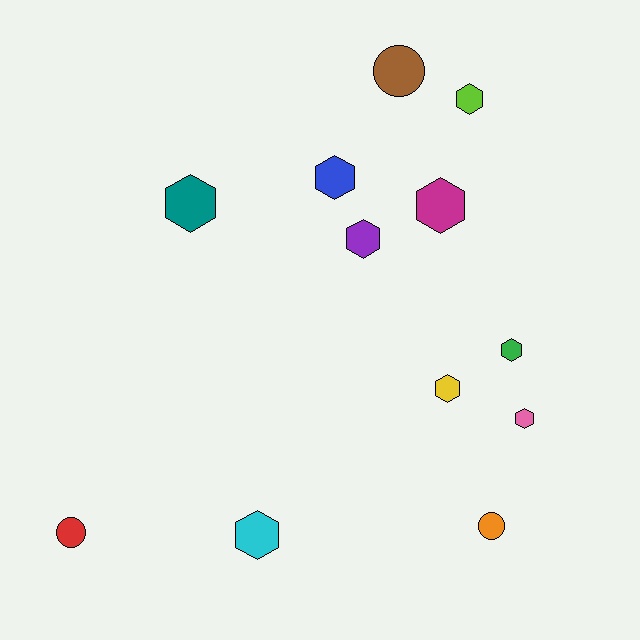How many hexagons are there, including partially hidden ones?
There are 9 hexagons.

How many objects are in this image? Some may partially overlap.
There are 12 objects.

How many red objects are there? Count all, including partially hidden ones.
There is 1 red object.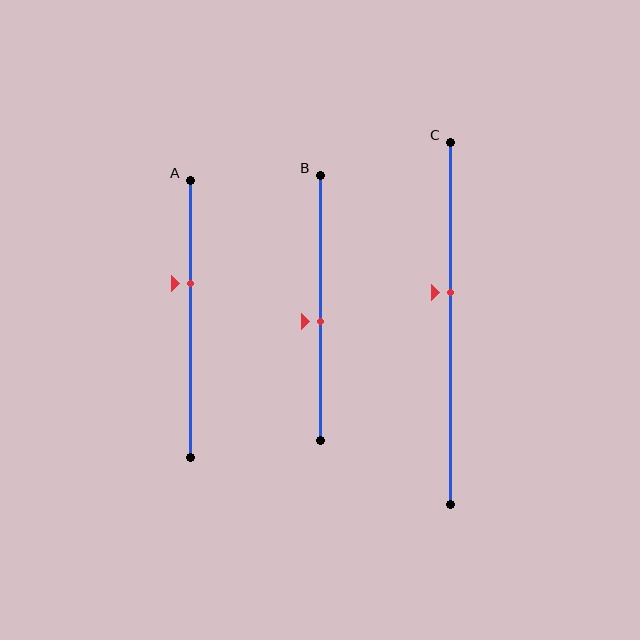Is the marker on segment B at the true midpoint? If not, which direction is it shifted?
No, the marker on segment B is shifted downward by about 5% of the segment length.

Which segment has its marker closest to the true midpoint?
Segment B has its marker closest to the true midpoint.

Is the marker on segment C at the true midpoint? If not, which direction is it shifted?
No, the marker on segment C is shifted upward by about 9% of the segment length.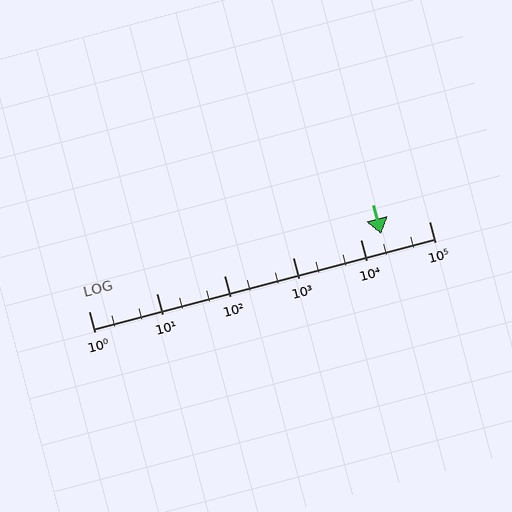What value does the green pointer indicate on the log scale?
The pointer indicates approximately 20000.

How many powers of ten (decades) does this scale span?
The scale spans 5 decades, from 1 to 100000.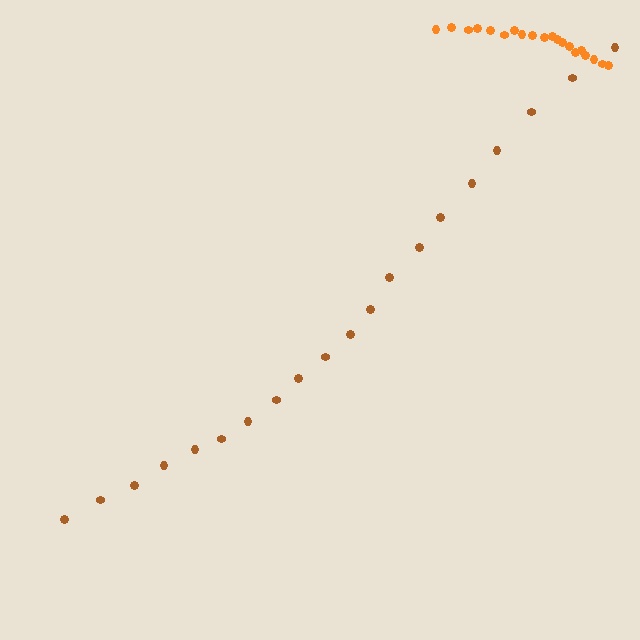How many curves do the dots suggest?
There are 2 distinct paths.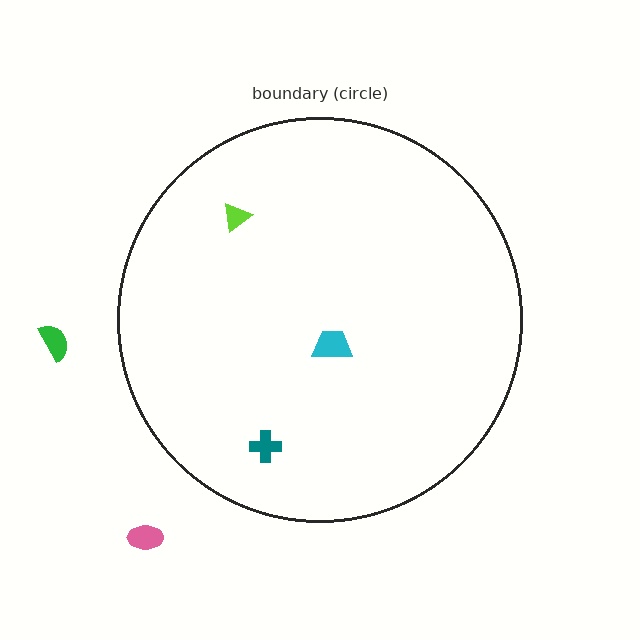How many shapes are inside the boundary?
3 inside, 2 outside.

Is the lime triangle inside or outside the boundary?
Inside.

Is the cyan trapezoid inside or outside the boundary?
Inside.